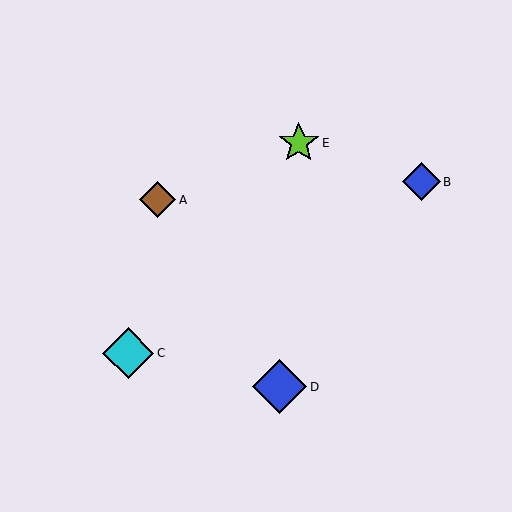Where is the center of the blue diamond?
The center of the blue diamond is at (280, 387).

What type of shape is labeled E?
Shape E is a lime star.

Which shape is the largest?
The blue diamond (labeled D) is the largest.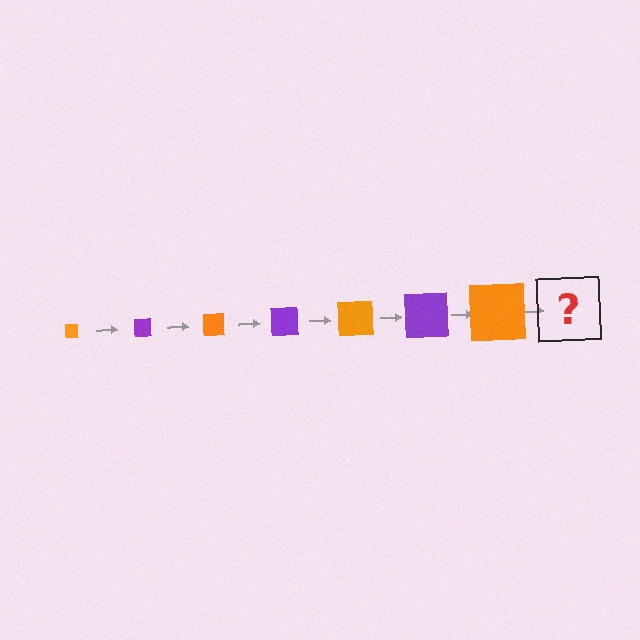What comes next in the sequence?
The next element should be a purple square, larger than the previous one.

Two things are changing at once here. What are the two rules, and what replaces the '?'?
The two rules are that the square grows larger each step and the color cycles through orange and purple. The '?' should be a purple square, larger than the previous one.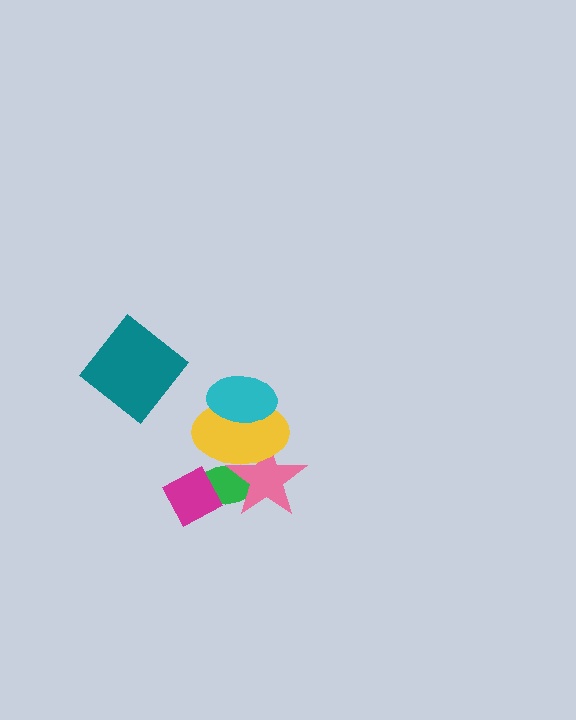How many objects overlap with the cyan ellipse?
1 object overlaps with the cyan ellipse.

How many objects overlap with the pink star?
2 objects overlap with the pink star.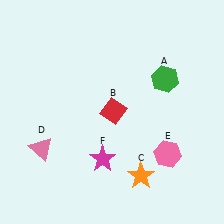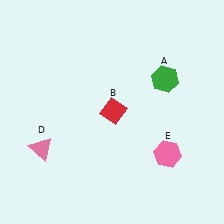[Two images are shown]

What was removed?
The orange star (C), the magenta star (F) were removed in Image 2.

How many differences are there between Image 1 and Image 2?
There are 2 differences between the two images.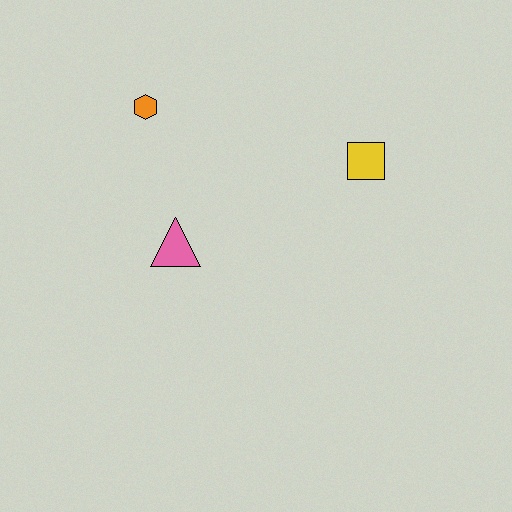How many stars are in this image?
There are no stars.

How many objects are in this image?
There are 3 objects.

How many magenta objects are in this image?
There are no magenta objects.